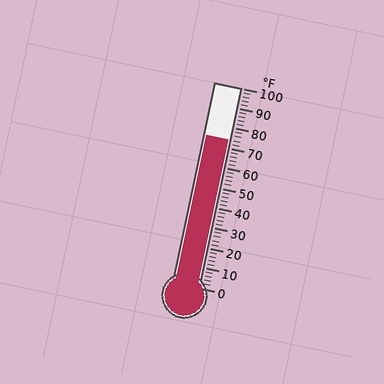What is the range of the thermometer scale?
The thermometer scale ranges from 0°F to 100°F.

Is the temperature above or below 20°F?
The temperature is above 20°F.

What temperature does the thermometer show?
The thermometer shows approximately 74°F.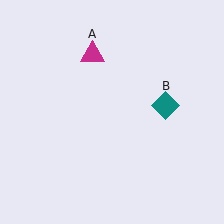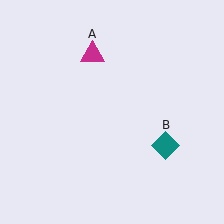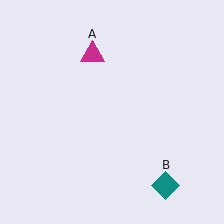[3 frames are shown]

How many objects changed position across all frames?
1 object changed position: teal diamond (object B).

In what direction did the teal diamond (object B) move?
The teal diamond (object B) moved down.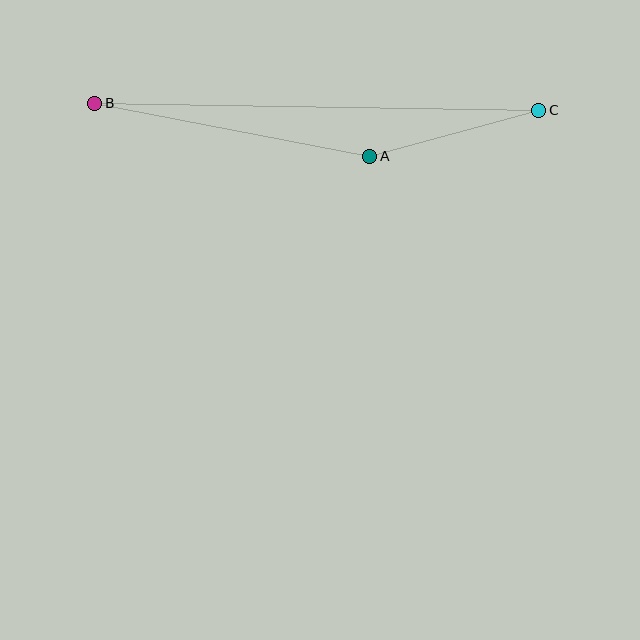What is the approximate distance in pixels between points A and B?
The distance between A and B is approximately 280 pixels.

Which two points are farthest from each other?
Points B and C are farthest from each other.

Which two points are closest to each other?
Points A and C are closest to each other.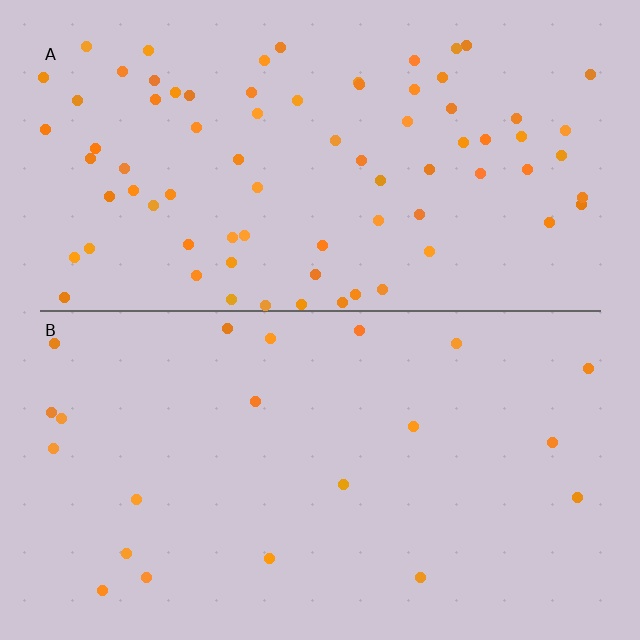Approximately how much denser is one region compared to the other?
Approximately 3.7× — region A over region B.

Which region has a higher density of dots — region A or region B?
A (the top).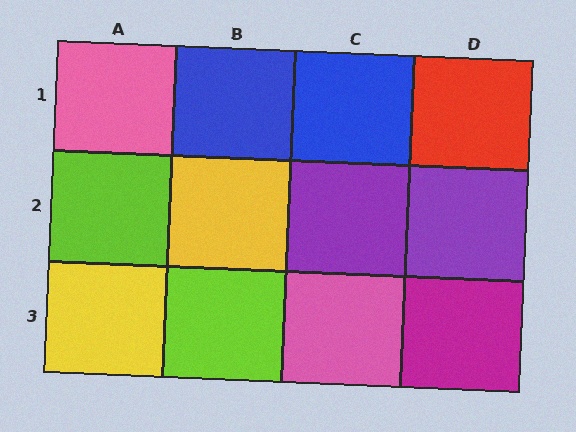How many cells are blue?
2 cells are blue.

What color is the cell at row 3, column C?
Pink.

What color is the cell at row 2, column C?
Purple.